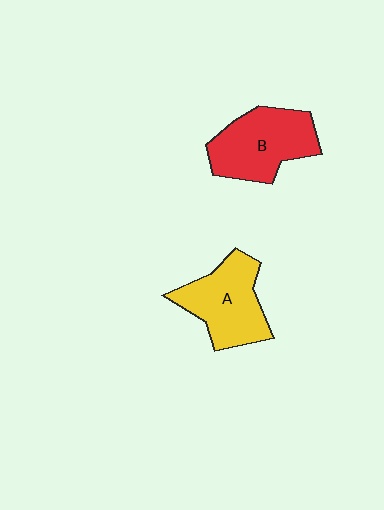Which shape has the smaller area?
Shape A (yellow).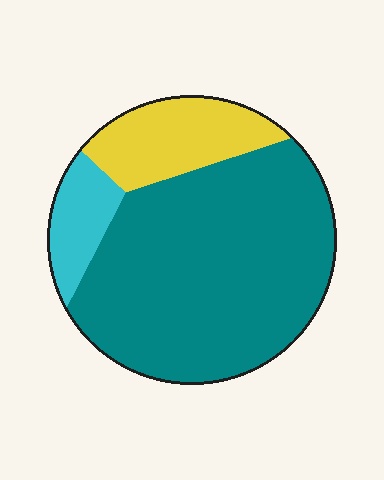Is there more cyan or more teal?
Teal.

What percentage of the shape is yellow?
Yellow covers around 20% of the shape.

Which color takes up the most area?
Teal, at roughly 70%.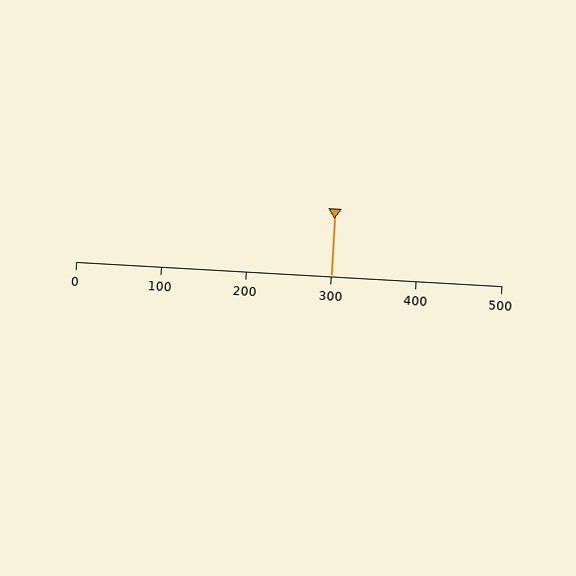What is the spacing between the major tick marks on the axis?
The major ticks are spaced 100 apart.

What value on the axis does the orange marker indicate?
The marker indicates approximately 300.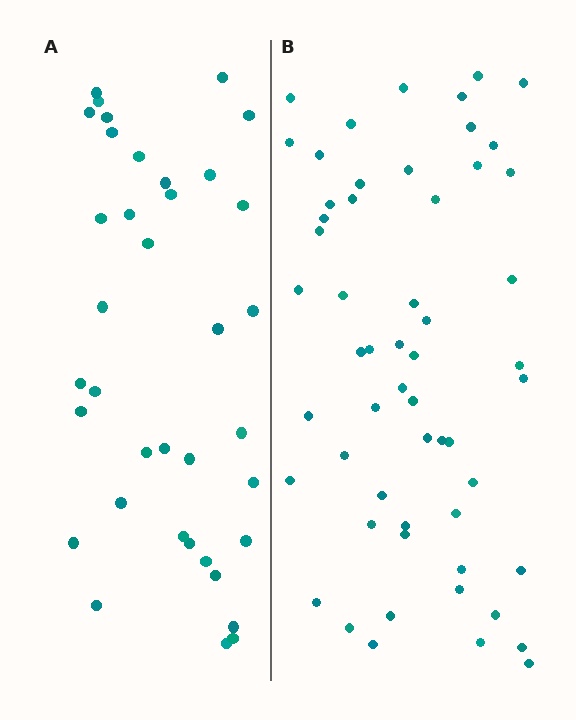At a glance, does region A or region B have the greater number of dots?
Region B (the right region) has more dots.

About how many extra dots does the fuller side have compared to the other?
Region B has approximately 20 more dots than region A.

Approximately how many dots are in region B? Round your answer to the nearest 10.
About 60 dots. (The exact count is 56, which rounds to 60.)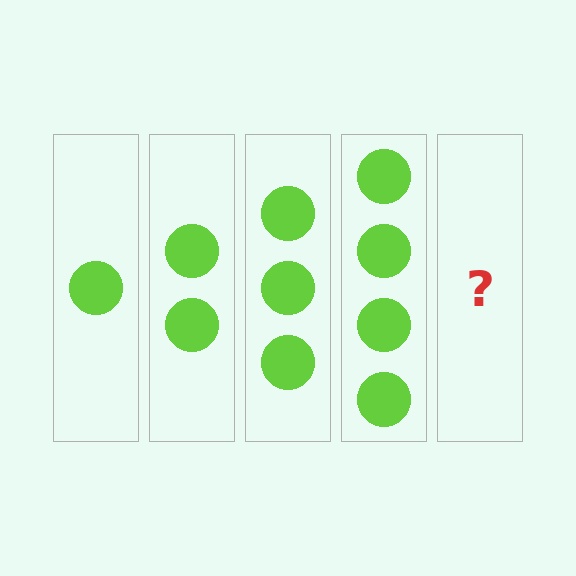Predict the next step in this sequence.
The next step is 5 circles.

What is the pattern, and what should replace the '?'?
The pattern is that each step adds one more circle. The '?' should be 5 circles.